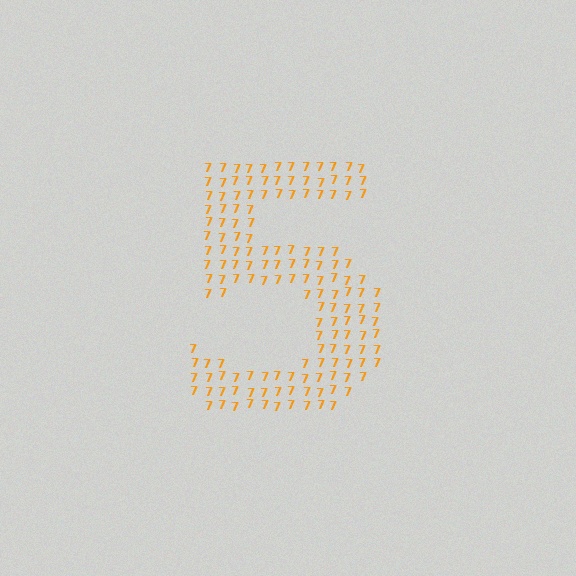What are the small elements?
The small elements are digit 7's.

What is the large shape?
The large shape is the digit 5.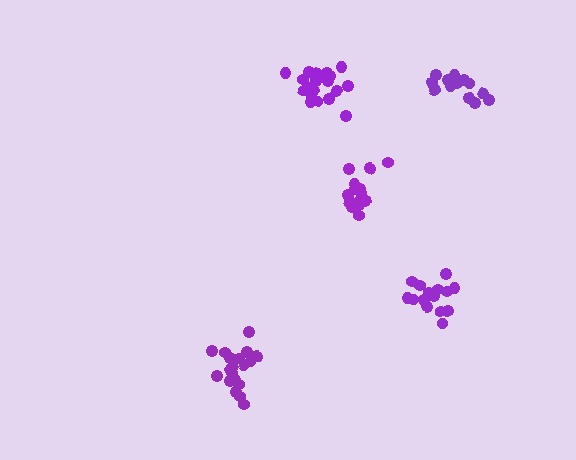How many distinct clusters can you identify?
There are 5 distinct clusters.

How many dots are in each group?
Group 1: 19 dots, Group 2: 20 dots, Group 3: 15 dots, Group 4: 14 dots, Group 5: 14 dots (82 total).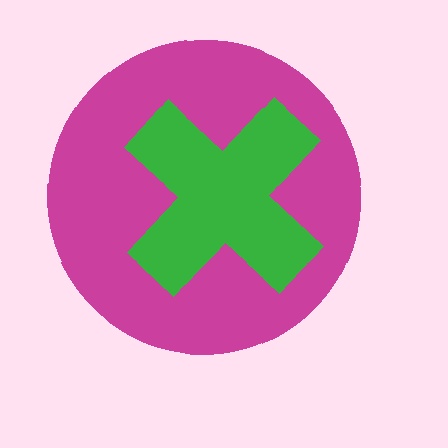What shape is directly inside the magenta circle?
The green cross.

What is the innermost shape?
The green cross.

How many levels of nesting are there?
2.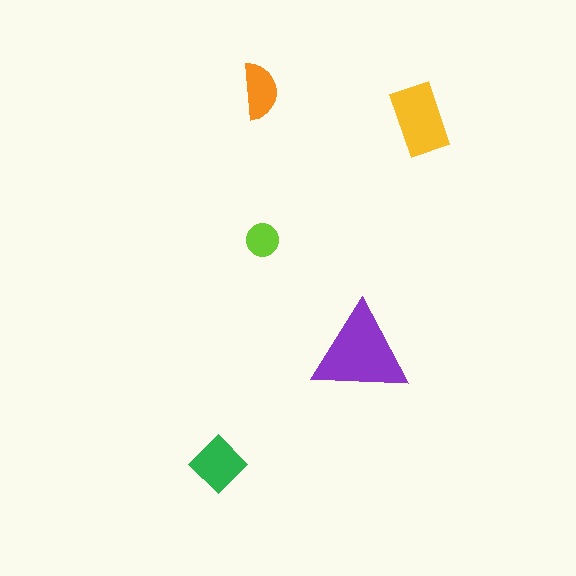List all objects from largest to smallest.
The purple triangle, the yellow rectangle, the green diamond, the orange semicircle, the lime circle.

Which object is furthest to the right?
The yellow rectangle is rightmost.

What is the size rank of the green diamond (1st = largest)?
3rd.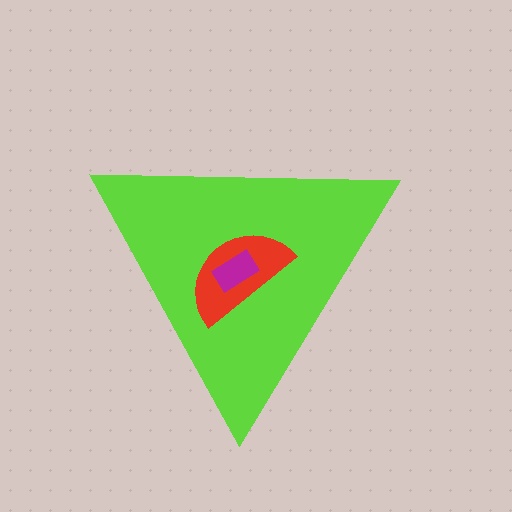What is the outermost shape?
The lime triangle.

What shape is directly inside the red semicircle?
The magenta rectangle.